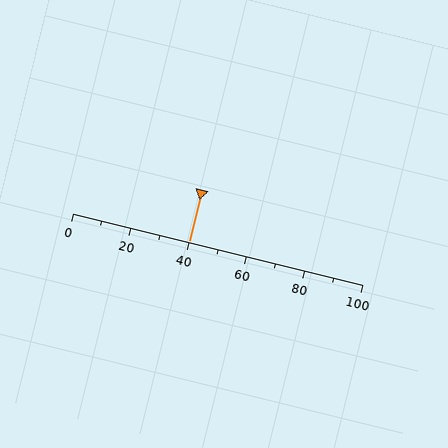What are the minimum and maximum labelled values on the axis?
The axis runs from 0 to 100.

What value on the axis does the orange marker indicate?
The marker indicates approximately 40.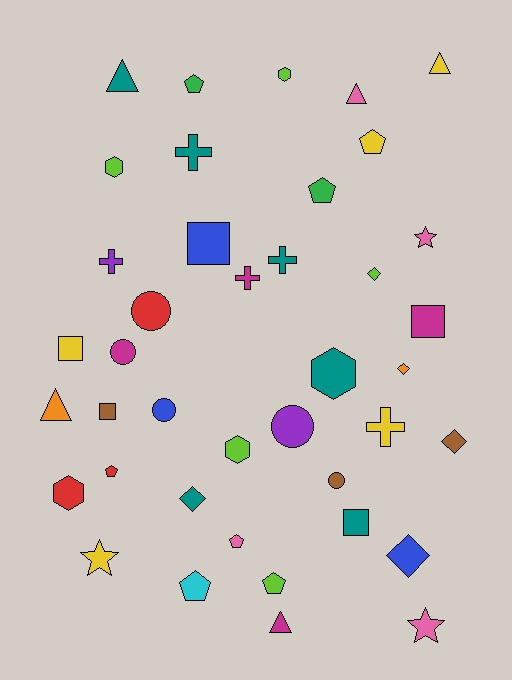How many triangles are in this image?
There are 5 triangles.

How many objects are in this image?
There are 40 objects.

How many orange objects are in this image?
There are 2 orange objects.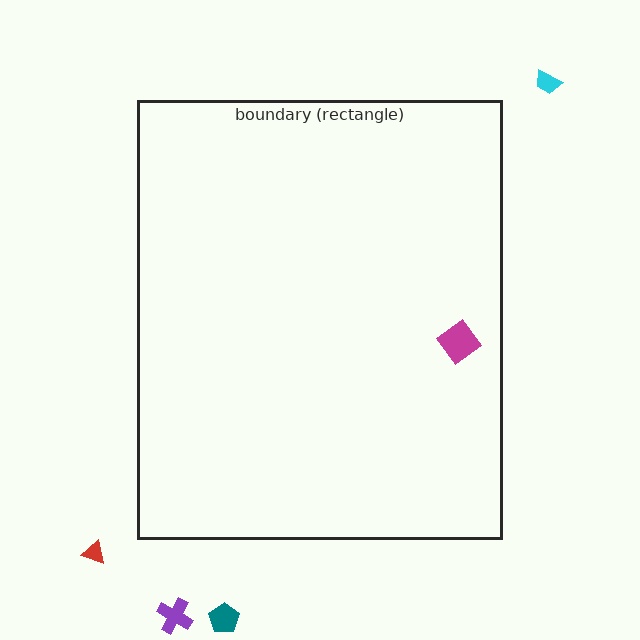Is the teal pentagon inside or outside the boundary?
Outside.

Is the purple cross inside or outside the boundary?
Outside.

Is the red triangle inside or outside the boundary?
Outside.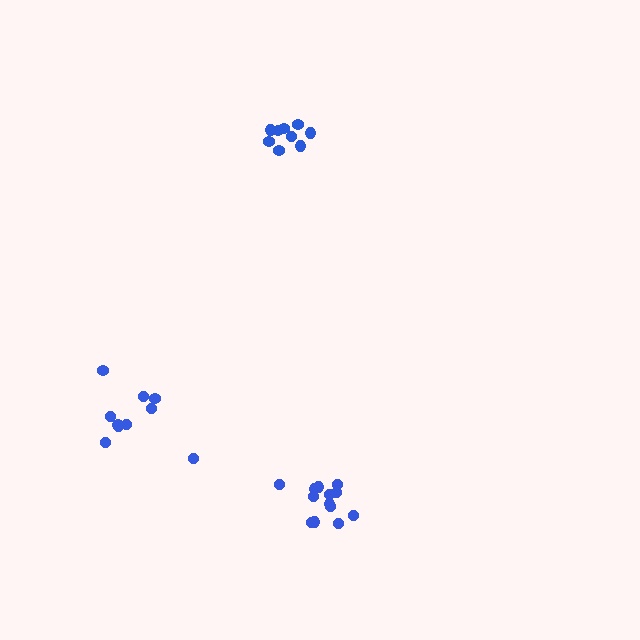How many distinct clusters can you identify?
There are 3 distinct clusters.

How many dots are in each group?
Group 1: 9 dots, Group 2: 10 dots, Group 3: 13 dots (32 total).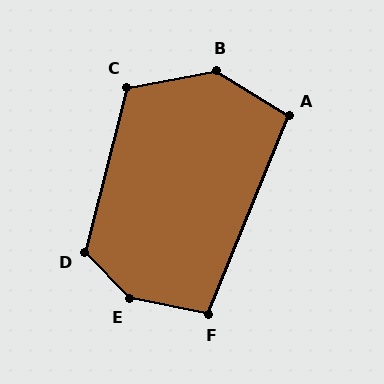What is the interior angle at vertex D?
Approximately 121 degrees (obtuse).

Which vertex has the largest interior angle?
E, at approximately 146 degrees.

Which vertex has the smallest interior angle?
A, at approximately 100 degrees.